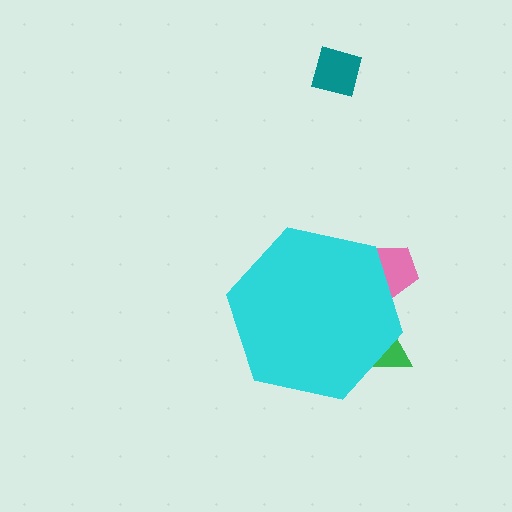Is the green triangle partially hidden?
Yes, the green triangle is partially hidden behind the cyan hexagon.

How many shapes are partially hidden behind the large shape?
2 shapes are partially hidden.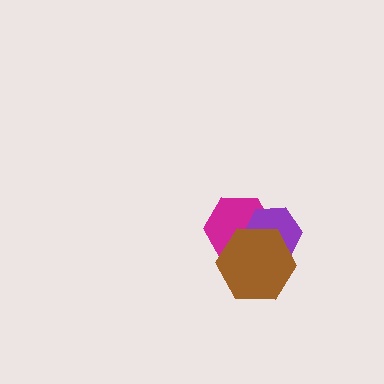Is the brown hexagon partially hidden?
No, no other shape covers it.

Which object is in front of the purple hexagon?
The brown hexagon is in front of the purple hexagon.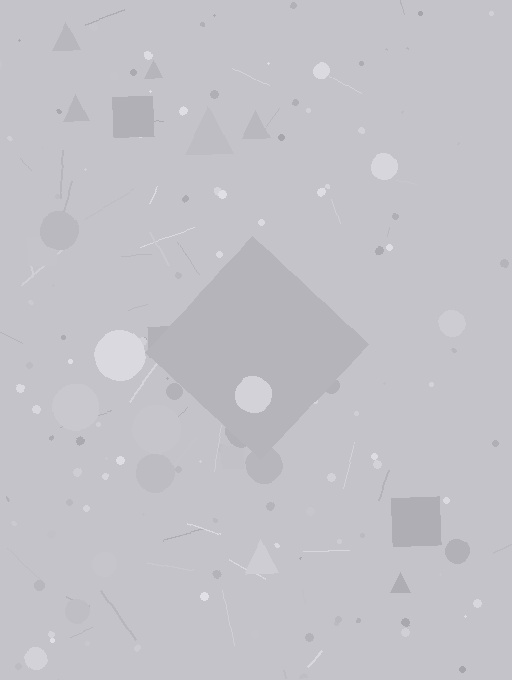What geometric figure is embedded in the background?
A diamond is embedded in the background.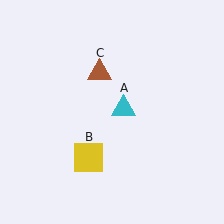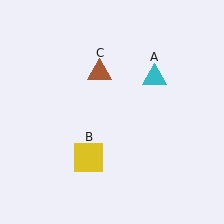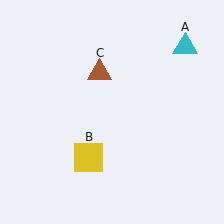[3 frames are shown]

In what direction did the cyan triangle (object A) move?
The cyan triangle (object A) moved up and to the right.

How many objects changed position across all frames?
1 object changed position: cyan triangle (object A).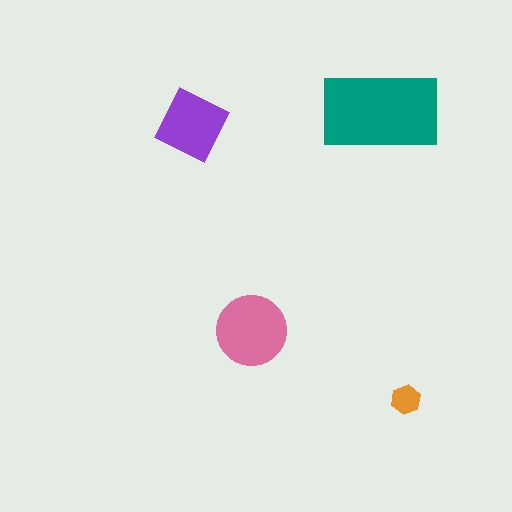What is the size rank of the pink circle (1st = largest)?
2nd.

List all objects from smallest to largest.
The orange hexagon, the purple diamond, the pink circle, the teal rectangle.